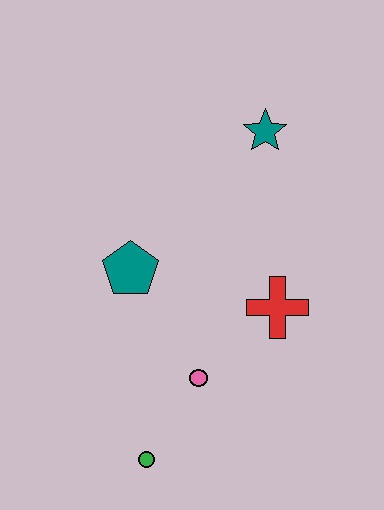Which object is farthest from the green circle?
The teal star is farthest from the green circle.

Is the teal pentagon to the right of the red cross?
No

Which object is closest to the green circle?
The pink circle is closest to the green circle.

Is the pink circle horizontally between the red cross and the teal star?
No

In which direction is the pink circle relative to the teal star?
The pink circle is below the teal star.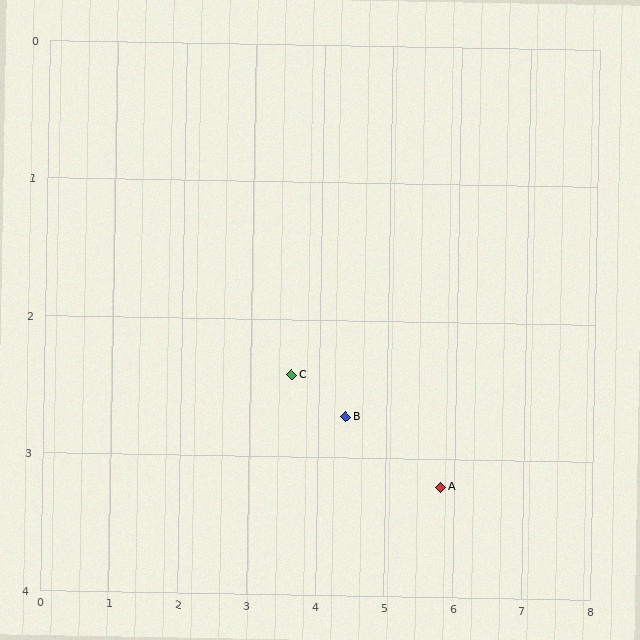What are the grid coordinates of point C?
Point C is at approximately (3.6, 2.4).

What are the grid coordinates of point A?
Point A is at approximately (5.8, 3.2).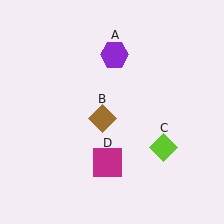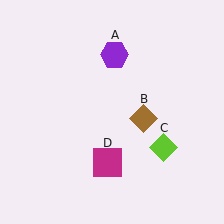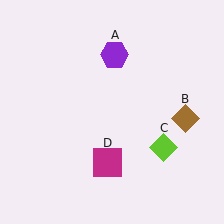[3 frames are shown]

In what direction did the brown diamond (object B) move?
The brown diamond (object B) moved right.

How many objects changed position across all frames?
1 object changed position: brown diamond (object B).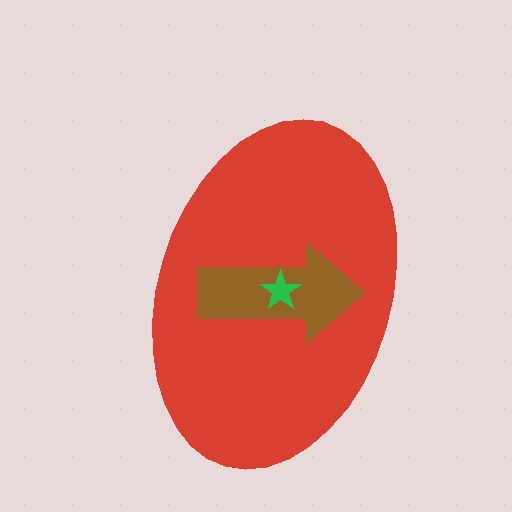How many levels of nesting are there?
3.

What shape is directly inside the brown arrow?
The green star.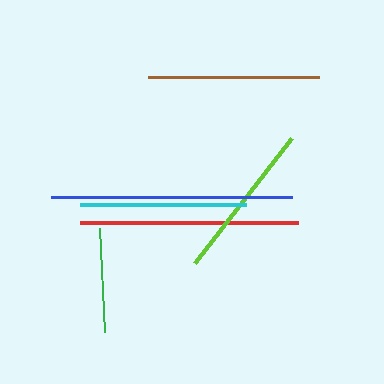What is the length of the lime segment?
The lime segment is approximately 158 pixels long.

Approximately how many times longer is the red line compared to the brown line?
The red line is approximately 1.3 times the length of the brown line.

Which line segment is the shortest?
The green line is the shortest at approximately 103 pixels.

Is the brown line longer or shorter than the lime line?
The brown line is longer than the lime line.